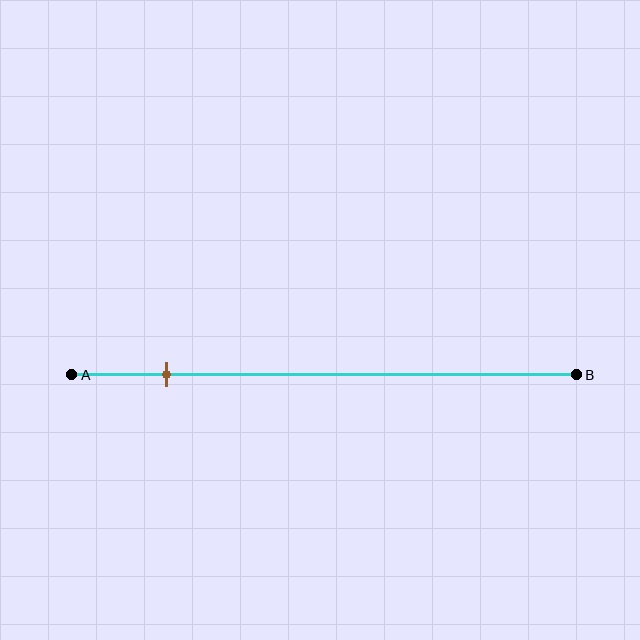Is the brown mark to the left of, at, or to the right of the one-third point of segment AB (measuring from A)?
The brown mark is to the left of the one-third point of segment AB.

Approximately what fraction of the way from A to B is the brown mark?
The brown mark is approximately 20% of the way from A to B.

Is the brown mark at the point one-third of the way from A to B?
No, the mark is at about 20% from A, not at the 33% one-third point.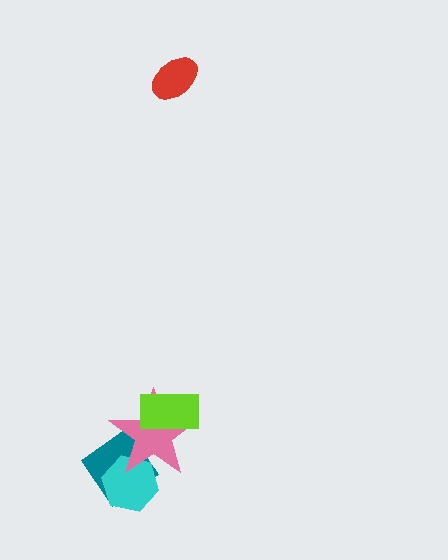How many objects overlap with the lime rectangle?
1 object overlaps with the lime rectangle.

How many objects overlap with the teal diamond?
2 objects overlap with the teal diamond.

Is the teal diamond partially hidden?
Yes, it is partially covered by another shape.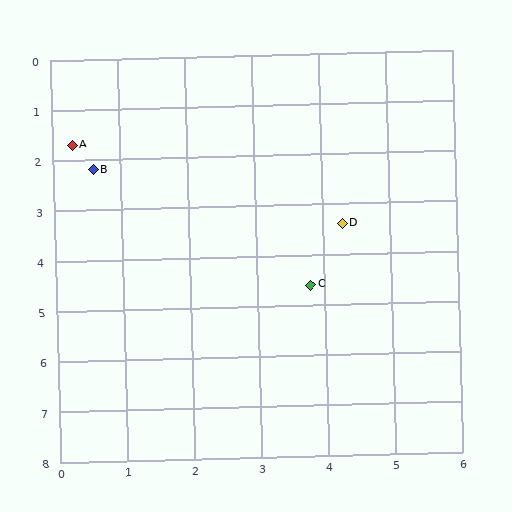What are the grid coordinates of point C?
Point C is at approximately (3.8, 4.6).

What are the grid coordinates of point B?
Point B is at approximately (0.6, 2.2).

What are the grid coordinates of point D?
Point D is at approximately (4.3, 3.4).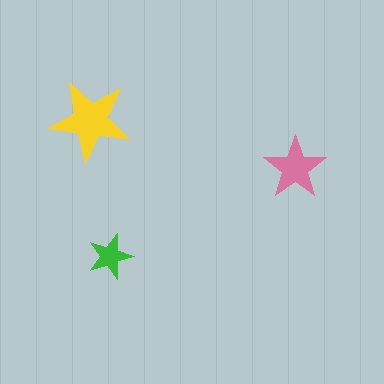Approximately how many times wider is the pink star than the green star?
About 1.5 times wider.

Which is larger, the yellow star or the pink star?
The yellow one.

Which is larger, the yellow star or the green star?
The yellow one.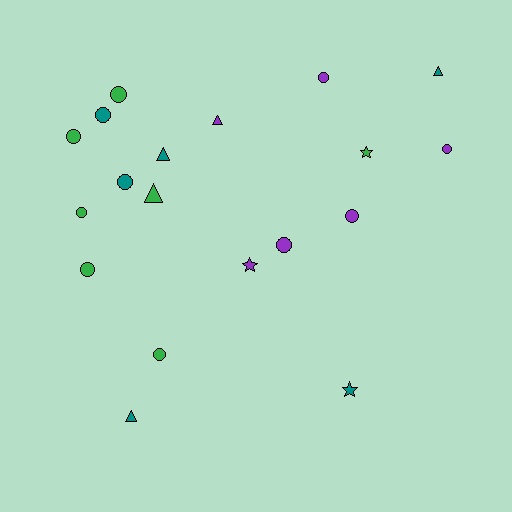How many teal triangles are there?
There are 3 teal triangles.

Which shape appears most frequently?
Circle, with 11 objects.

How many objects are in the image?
There are 19 objects.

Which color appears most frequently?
Green, with 7 objects.